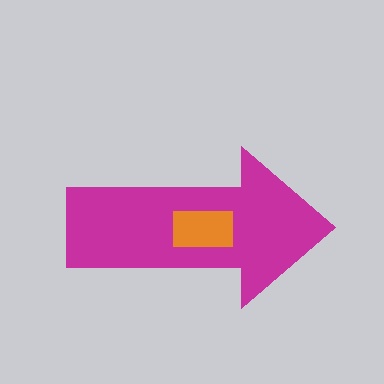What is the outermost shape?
The magenta arrow.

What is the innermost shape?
The orange rectangle.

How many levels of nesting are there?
2.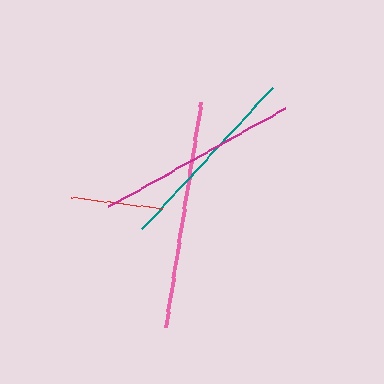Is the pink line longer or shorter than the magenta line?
The pink line is longer than the magenta line.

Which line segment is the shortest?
The red line is the shortest at approximately 92 pixels.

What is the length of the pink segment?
The pink segment is approximately 228 pixels long.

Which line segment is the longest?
The pink line is the longest at approximately 228 pixels.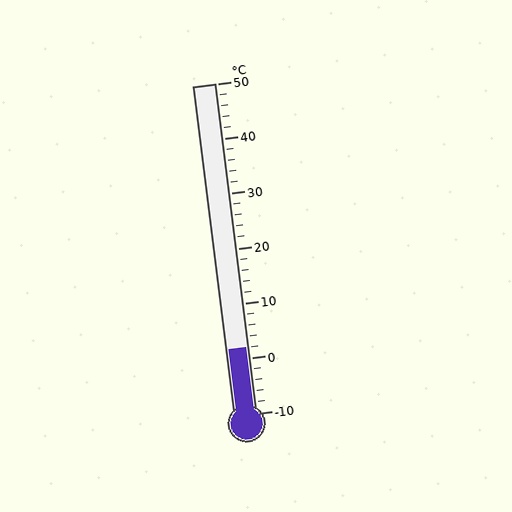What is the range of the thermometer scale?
The thermometer scale ranges from -10°C to 50°C.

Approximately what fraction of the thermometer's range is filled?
The thermometer is filled to approximately 20% of its range.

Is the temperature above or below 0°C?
The temperature is above 0°C.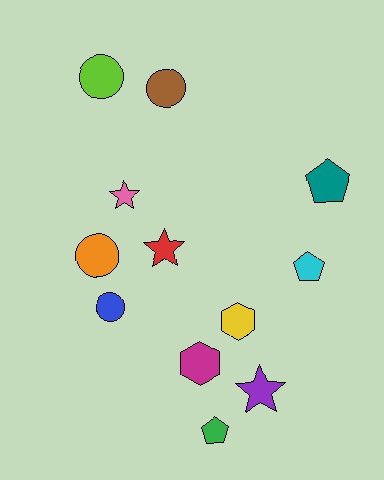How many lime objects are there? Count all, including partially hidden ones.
There is 1 lime object.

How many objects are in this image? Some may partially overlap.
There are 12 objects.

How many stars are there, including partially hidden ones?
There are 3 stars.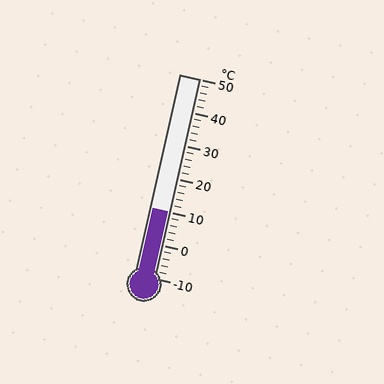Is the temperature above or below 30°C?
The temperature is below 30°C.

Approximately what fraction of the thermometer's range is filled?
The thermometer is filled to approximately 35% of its range.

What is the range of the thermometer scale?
The thermometer scale ranges from -10°C to 50°C.